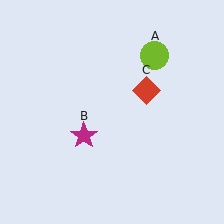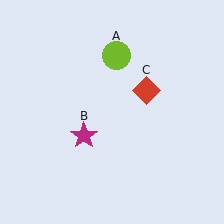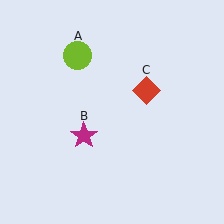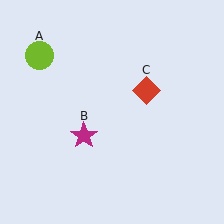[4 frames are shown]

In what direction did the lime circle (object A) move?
The lime circle (object A) moved left.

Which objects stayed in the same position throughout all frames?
Magenta star (object B) and red diamond (object C) remained stationary.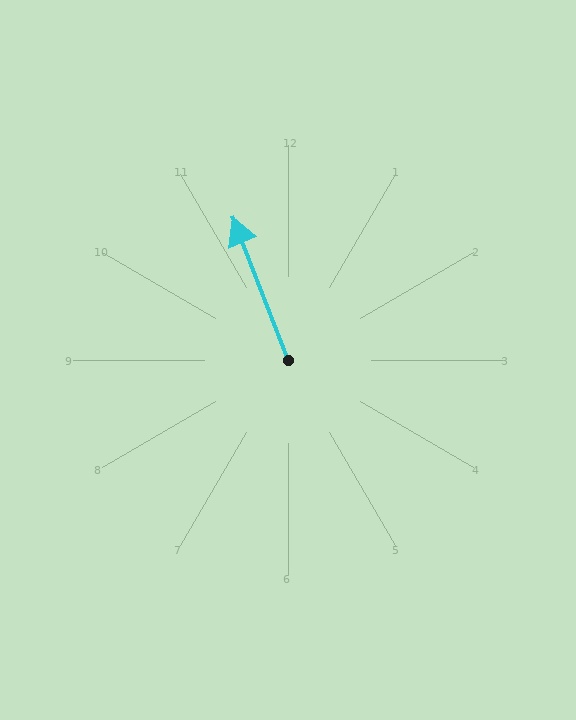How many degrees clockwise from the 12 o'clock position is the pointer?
Approximately 339 degrees.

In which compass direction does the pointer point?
North.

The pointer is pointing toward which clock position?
Roughly 11 o'clock.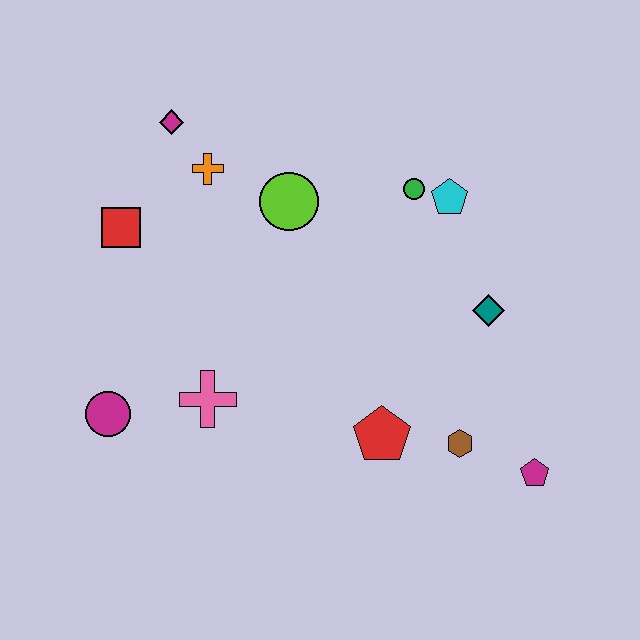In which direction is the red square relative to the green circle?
The red square is to the left of the green circle.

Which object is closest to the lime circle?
The orange cross is closest to the lime circle.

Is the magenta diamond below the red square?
No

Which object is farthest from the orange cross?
The magenta pentagon is farthest from the orange cross.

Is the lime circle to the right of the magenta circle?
Yes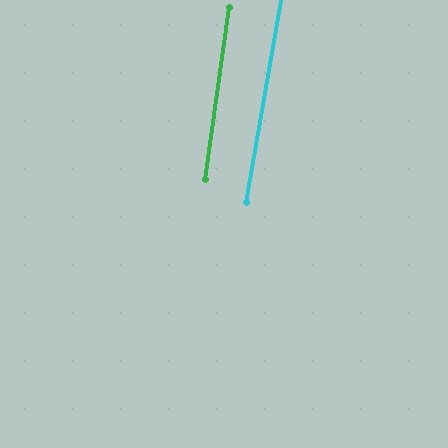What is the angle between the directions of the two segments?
Approximately 2 degrees.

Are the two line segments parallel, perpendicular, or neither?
Parallel — their directions differ by only 1.8°.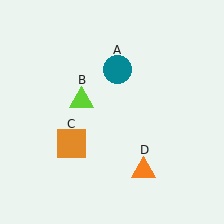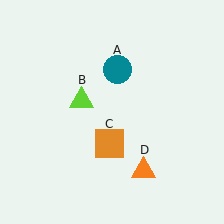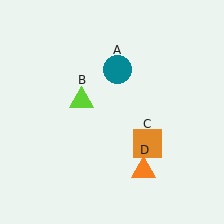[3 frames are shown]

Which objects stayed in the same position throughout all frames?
Teal circle (object A) and lime triangle (object B) and orange triangle (object D) remained stationary.